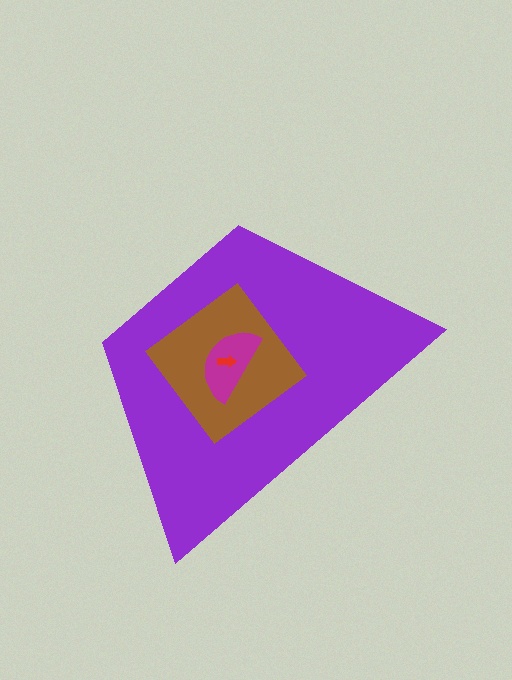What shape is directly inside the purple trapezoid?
The brown diamond.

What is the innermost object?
The red arrow.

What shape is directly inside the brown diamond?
The magenta semicircle.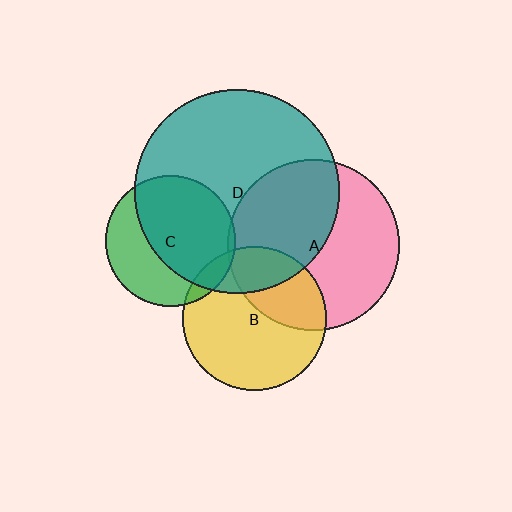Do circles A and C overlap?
Yes.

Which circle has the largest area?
Circle D (teal).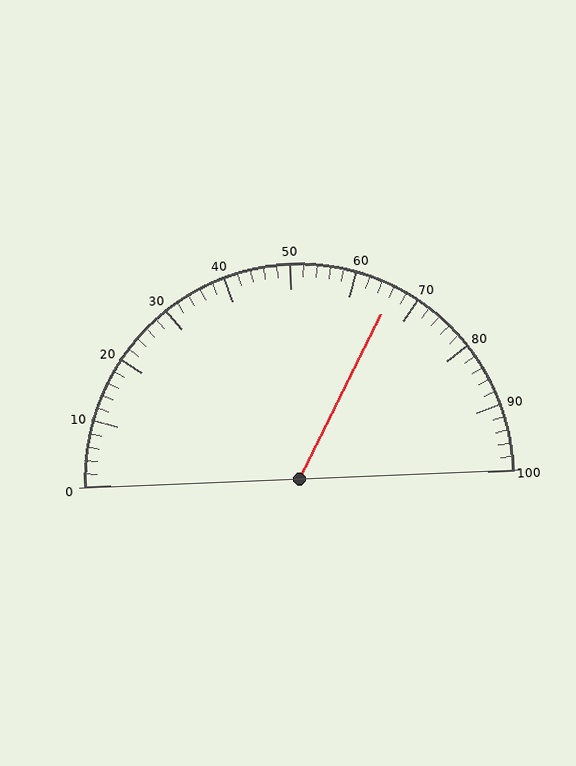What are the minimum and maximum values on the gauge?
The gauge ranges from 0 to 100.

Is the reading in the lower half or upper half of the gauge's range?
The reading is in the upper half of the range (0 to 100).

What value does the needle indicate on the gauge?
The needle indicates approximately 66.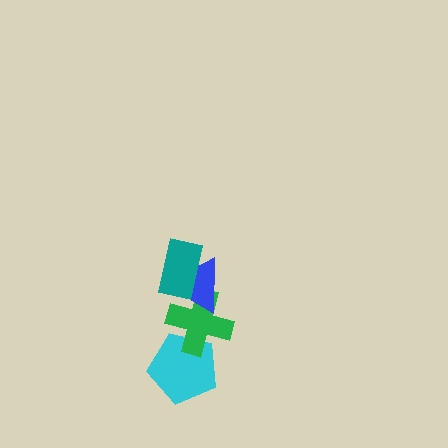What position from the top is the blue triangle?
The blue triangle is 2nd from the top.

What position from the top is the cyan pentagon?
The cyan pentagon is 4th from the top.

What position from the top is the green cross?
The green cross is 3rd from the top.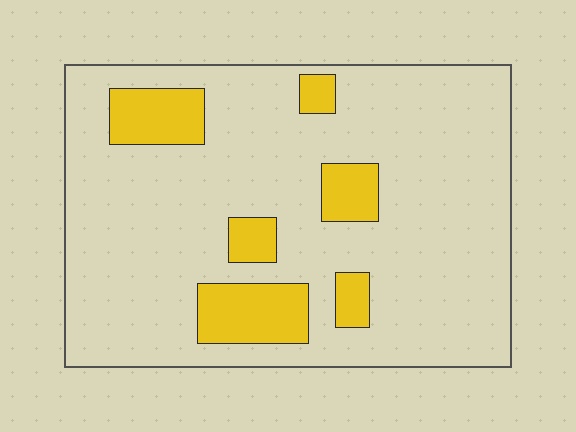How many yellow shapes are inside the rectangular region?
6.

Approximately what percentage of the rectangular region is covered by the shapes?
Approximately 15%.